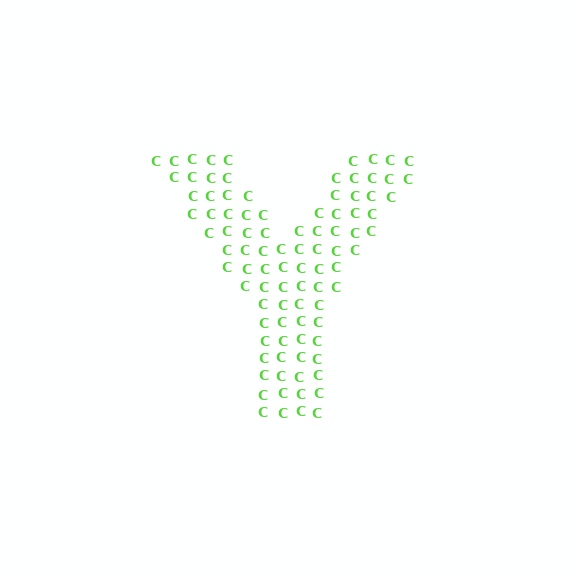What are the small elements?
The small elements are letter C's.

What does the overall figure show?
The overall figure shows the letter Y.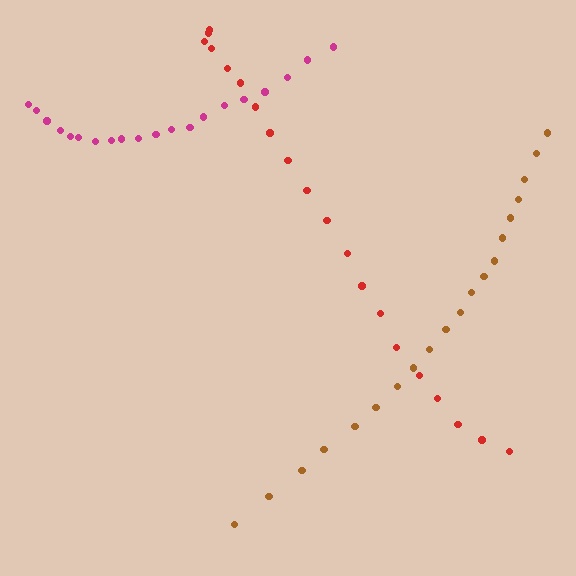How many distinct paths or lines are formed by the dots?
There are 3 distinct paths.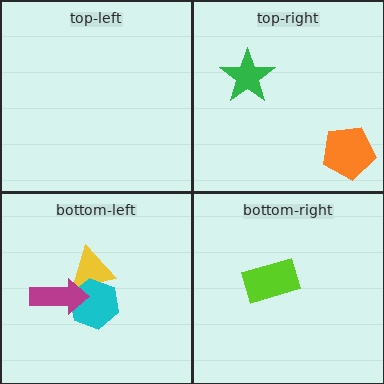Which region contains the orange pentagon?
The top-right region.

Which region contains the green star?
The top-right region.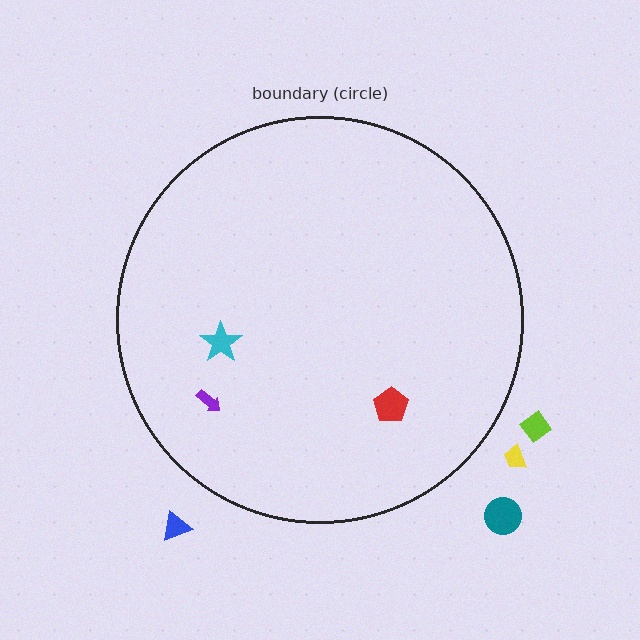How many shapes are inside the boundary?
3 inside, 4 outside.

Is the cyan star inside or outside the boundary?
Inside.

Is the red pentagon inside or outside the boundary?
Inside.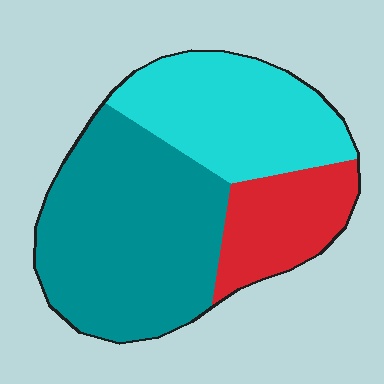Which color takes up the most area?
Teal, at roughly 50%.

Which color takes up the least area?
Red, at roughly 20%.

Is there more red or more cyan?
Cyan.